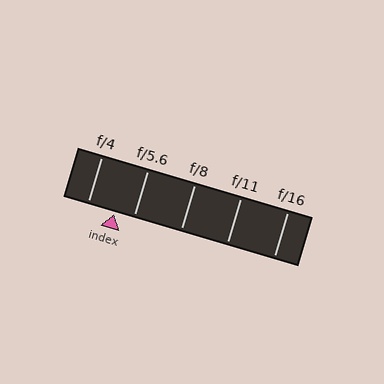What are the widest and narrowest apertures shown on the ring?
The widest aperture shown is f/4 and the narrowest is f/16.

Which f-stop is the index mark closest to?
The index mark is closest to f/5.6.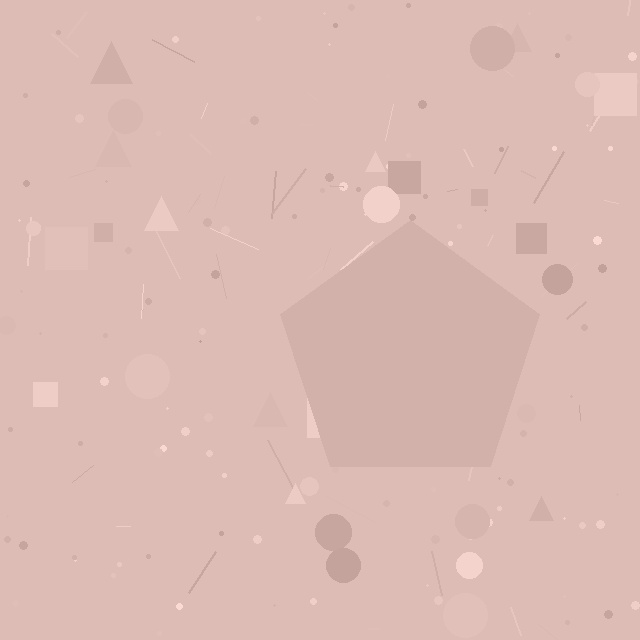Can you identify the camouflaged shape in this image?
The camouflaged shape is a pentagon.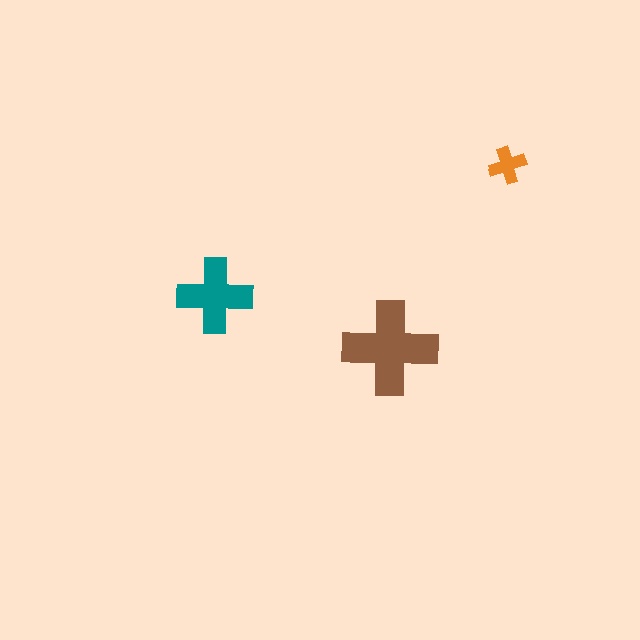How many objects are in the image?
There are 3 objects in the image.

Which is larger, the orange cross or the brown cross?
The brown one.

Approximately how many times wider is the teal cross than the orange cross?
About 2 times wider.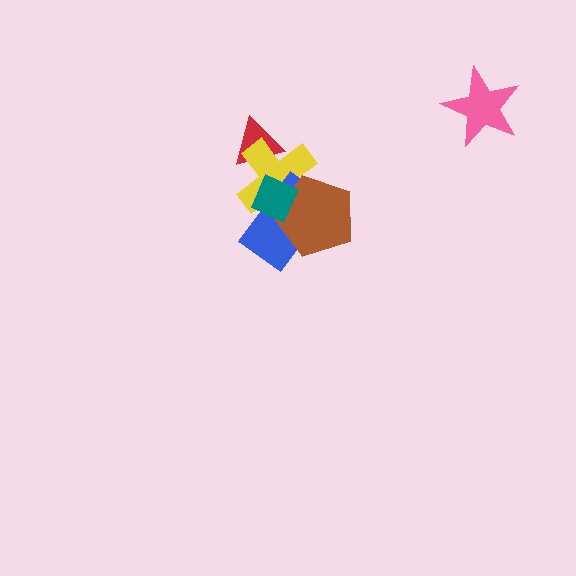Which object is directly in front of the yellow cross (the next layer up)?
The blue rectangle is directly in front of the yellow cross.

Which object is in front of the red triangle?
The yellow cross is in front of the red triangle.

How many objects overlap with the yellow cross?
4 objects overlap with the yellow cross.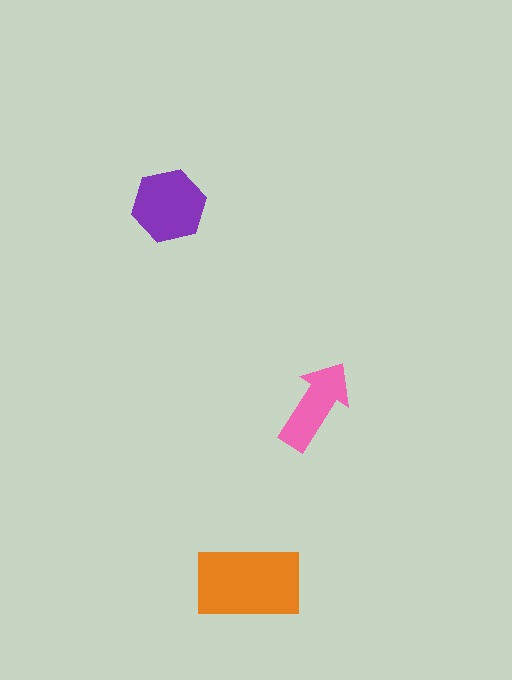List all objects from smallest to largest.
The pink arrow, the purple hexagon, the orange rectangle.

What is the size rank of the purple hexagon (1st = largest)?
2nd.